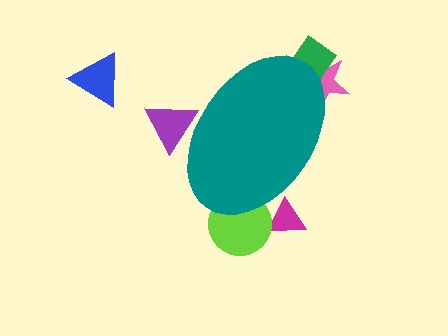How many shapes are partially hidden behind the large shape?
5 shapes are partially hidden.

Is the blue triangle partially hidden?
No, the blue triangle is fully visible.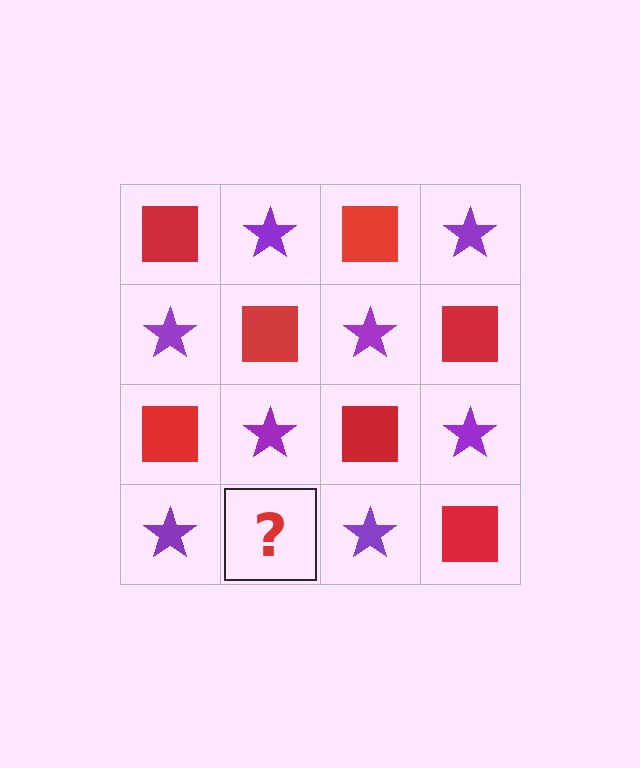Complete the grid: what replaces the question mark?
The question mark should be replaced with a red square.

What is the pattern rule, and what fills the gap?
The rule is that it alternates red square and purple star in a checkerboard pattern. The gap should be filled with a red square.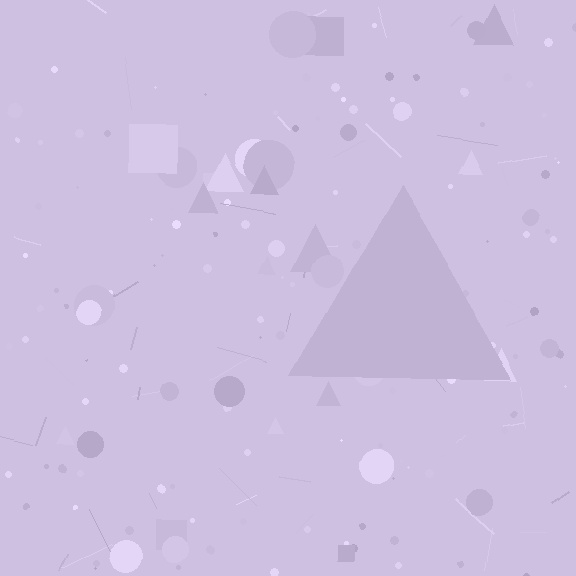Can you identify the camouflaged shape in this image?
The camouflaged shape is a triangle.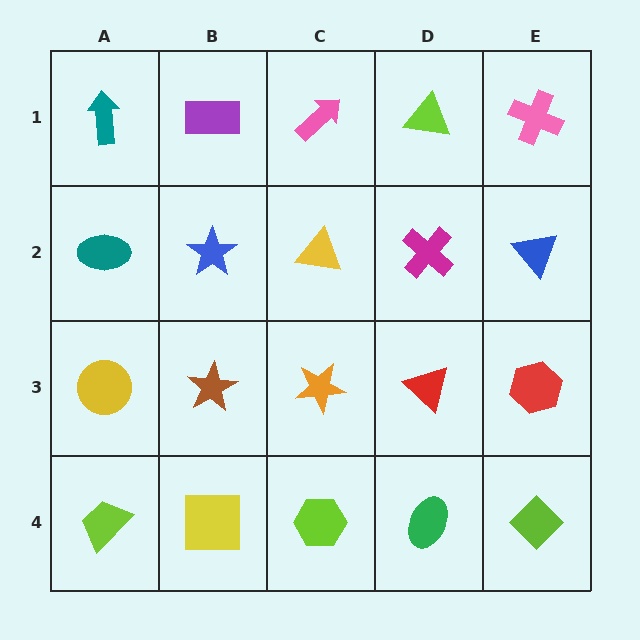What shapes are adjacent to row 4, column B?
A brown star (row 3, column B), a lime trapezoid (row 4, column A), a lime hexagon (row 4, column C).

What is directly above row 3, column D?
A magenta cross.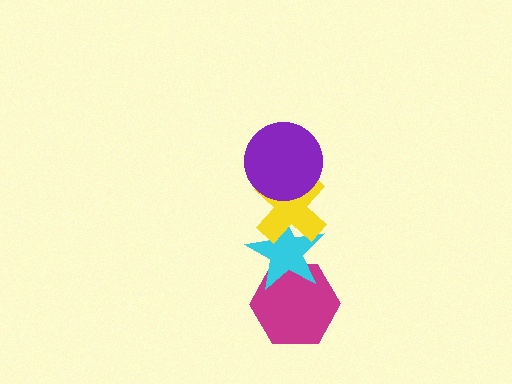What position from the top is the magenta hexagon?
The magenta hexagon is 4th from the top.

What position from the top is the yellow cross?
The yellow cross is 2nd from the top.